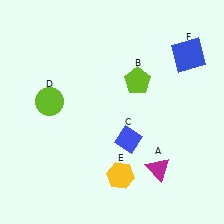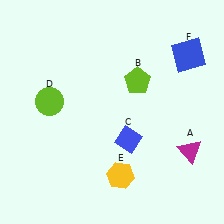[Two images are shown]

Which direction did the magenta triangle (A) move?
The magenta triangle (A) moved right.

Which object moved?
The magenta triangle (A) moved right.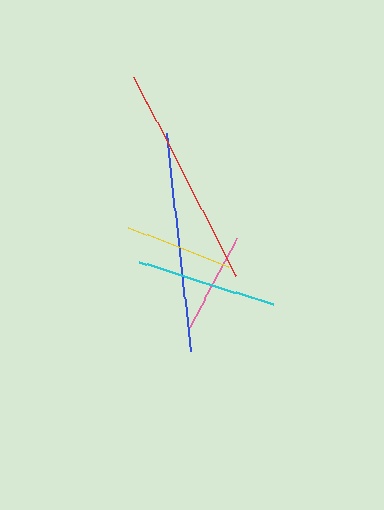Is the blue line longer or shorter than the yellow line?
The blue line is longer than the yellow line.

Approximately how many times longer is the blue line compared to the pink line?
The blue line is approximately 2.2 times the length of the pink line.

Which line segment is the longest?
The red line is the longest at approximately 224 pixels.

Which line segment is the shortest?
The pink line is the shortest at approximately 100 pixels.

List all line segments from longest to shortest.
From longest to shortest: red, blue, cyan, yellow, pink.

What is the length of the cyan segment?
The cyan segment is approximately 140 pixels long.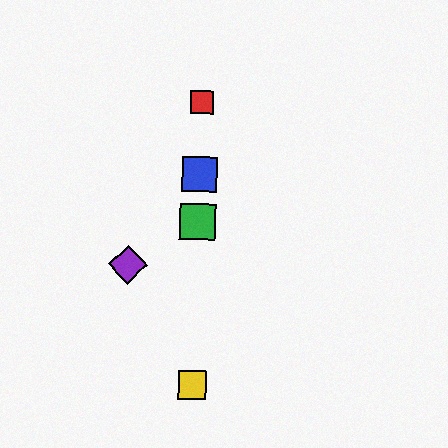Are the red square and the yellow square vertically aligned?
Yes, both are at x≈202.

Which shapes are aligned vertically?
The red square, the blue square, the green square, the yellow square are aligned vertically.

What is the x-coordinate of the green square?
The green square is at x≈198.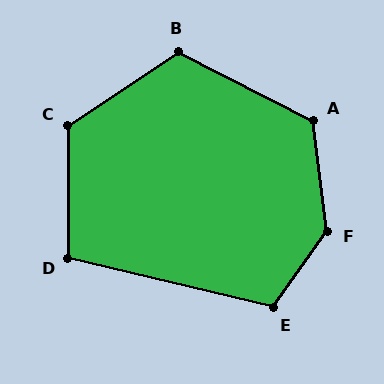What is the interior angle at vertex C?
Approximately 124 degrees (obtuse).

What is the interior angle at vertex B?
Approximately 119 degrees (obtuse).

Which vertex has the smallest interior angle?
D, at approximately 103 degrees.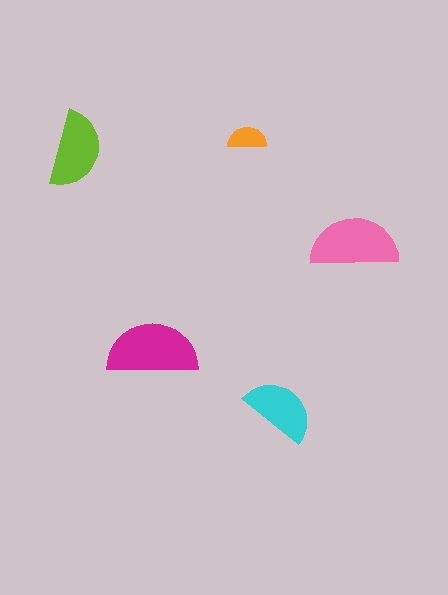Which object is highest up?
The orange semicircle is topmost.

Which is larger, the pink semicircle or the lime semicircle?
The pink one.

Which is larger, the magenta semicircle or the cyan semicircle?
The magenta one.